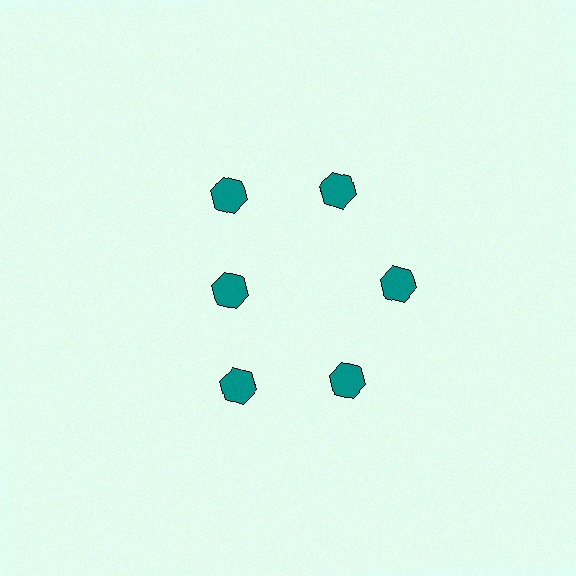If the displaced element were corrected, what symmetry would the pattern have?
It would have 6-fold rotational symmetry — the pattern would map onto itself every 60 degrees.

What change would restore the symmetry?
The symmetry would be restored by moving it outward, back onto the ring so that all 6 hexagons sit at equal angles and equal distance from the center.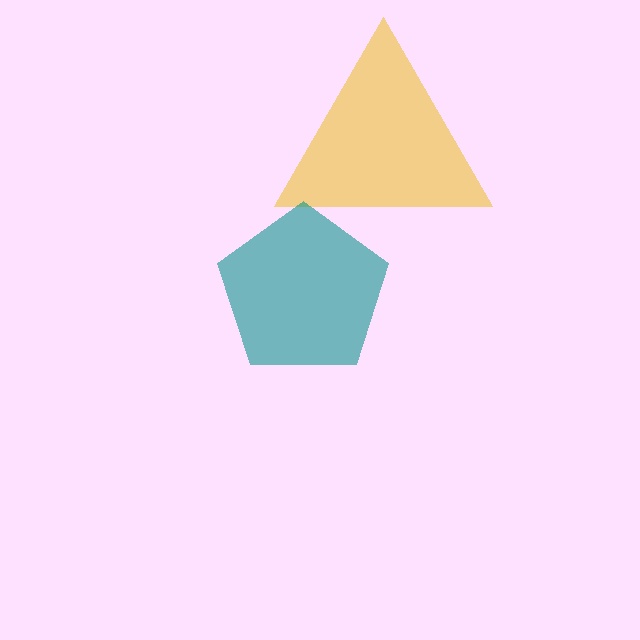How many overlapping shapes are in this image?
There are 2 overlapping shapes in the image.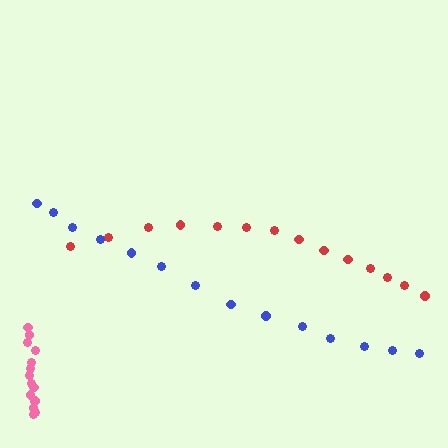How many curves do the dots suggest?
There are 3 distinct paths.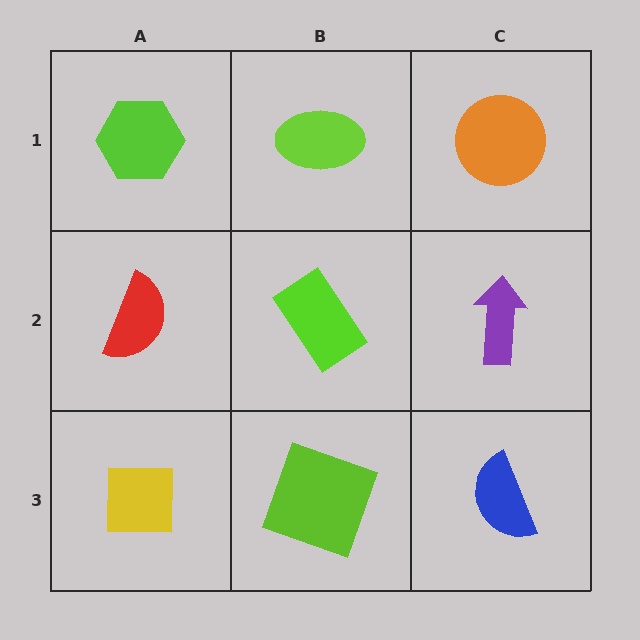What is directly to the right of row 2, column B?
A purple arrow.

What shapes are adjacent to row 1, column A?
A red semicircle (row 2, column A), a lime ellipse (row 1, column B).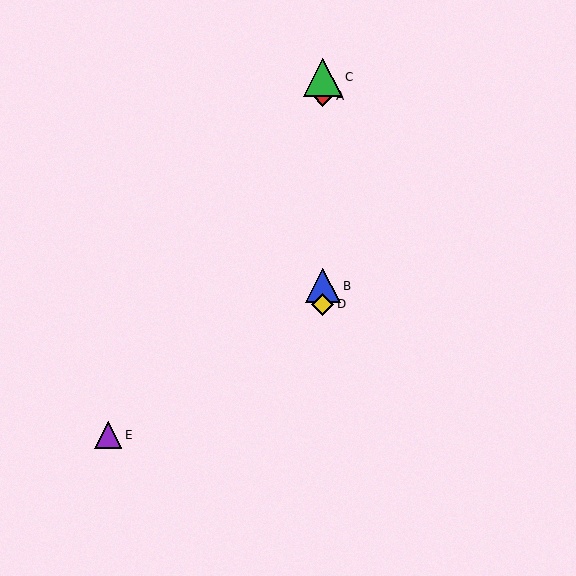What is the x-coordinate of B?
Object B is at x≈323.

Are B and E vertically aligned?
No, B is at x≈323 and E is at x≈108.